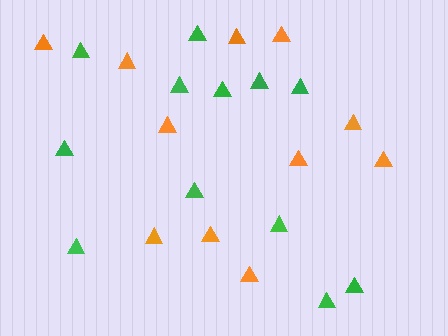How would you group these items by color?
There are 2 groups: one group of orange triangles (11) and one group of green triangles (12).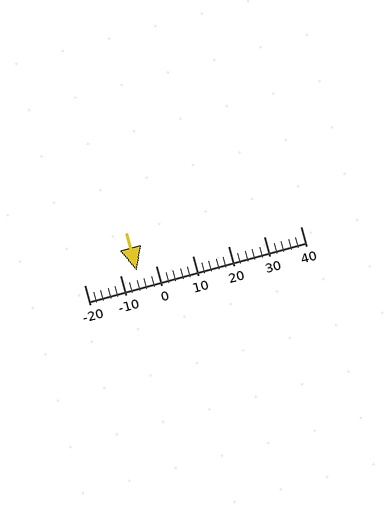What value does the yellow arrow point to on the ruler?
The yellow arrow points to approximately -5.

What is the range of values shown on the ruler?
The ruler shows values from -20 to 40.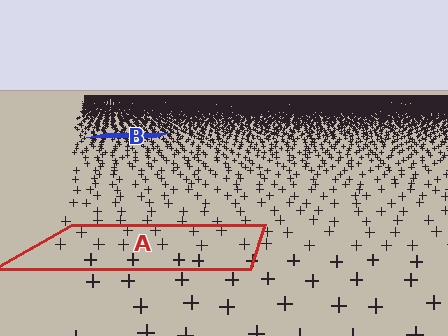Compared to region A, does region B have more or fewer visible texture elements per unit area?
Region B has more texture elements per unit area — they are packed more densely because it is farther away.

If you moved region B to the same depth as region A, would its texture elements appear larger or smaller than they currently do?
They would appear larger. At a closer depth, the same texture elements are projected at a bigger on-screen size.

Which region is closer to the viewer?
Region A is closer. The texture elements there are larger and more spread out.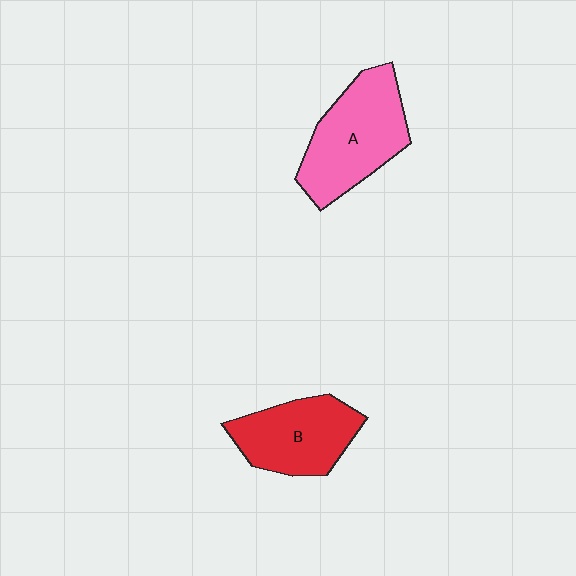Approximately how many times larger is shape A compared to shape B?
Approximately 1.2 times.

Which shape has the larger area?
Shape A (pink).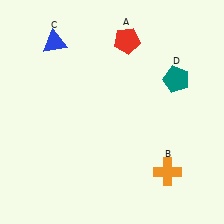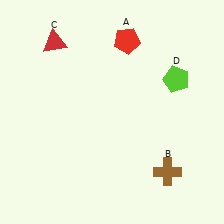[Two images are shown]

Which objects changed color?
B changed from orange to brown. C changed from blue to red. D changed from teal to lime.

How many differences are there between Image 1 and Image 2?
There are 3 differences between the two images.